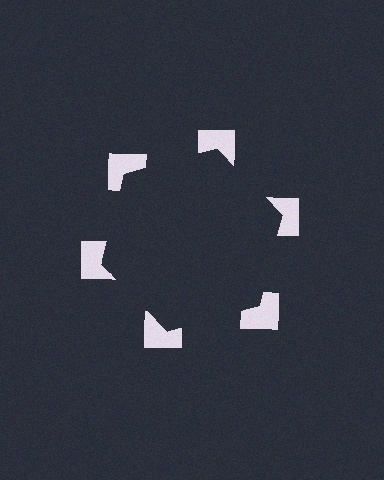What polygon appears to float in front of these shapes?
An illusory hexagon — its edges are inferred from the aligned wedge cuts in the notched squares, not physically drawn.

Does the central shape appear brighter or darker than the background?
It typically appears slightly darker than the background, even though no actual brightness change is drawn.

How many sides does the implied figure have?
6 sides.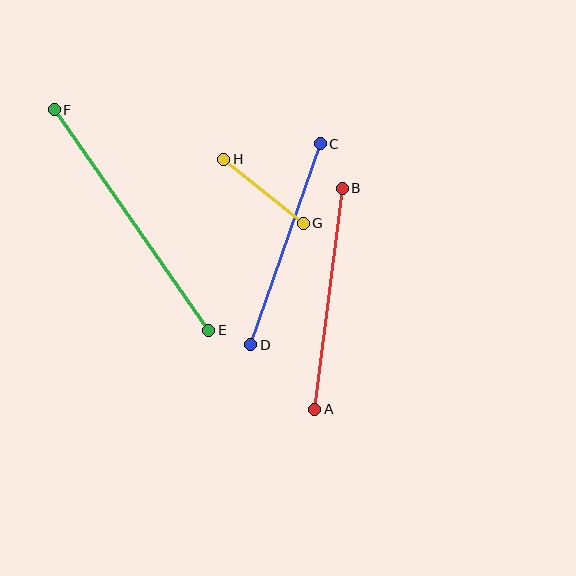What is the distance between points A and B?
The distance is approximately 223 pixels.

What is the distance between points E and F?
The distance is approximately 269 pixels.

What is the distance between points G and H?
The distance is approximately 102 pixels.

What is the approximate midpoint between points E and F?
The midpoint is at approximately (132, 220) pixels.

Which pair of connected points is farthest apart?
Points E and F are farthest apart.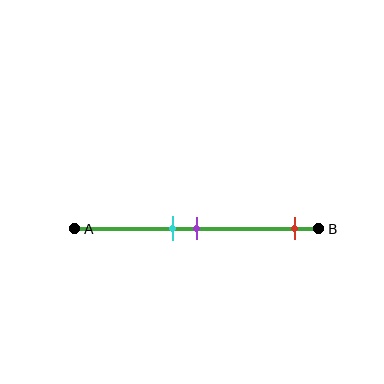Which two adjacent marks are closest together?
The cyan and purple marks are the closest adjacent pair.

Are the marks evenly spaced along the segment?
No, the marks are not evenly spaced.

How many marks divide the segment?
There are 3 marks dividing the segment.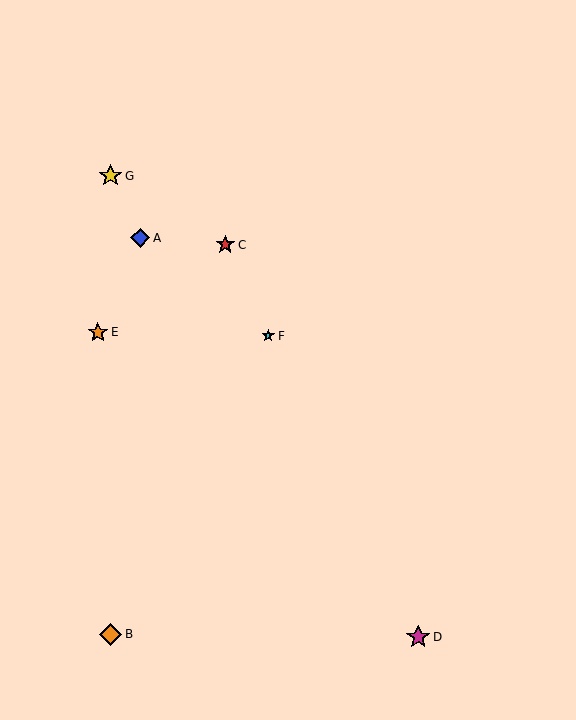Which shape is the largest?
The magenta star (labeled D) is the largest.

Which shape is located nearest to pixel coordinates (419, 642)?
The magenta star (labeled D) at (418, 637) is nearest to that location.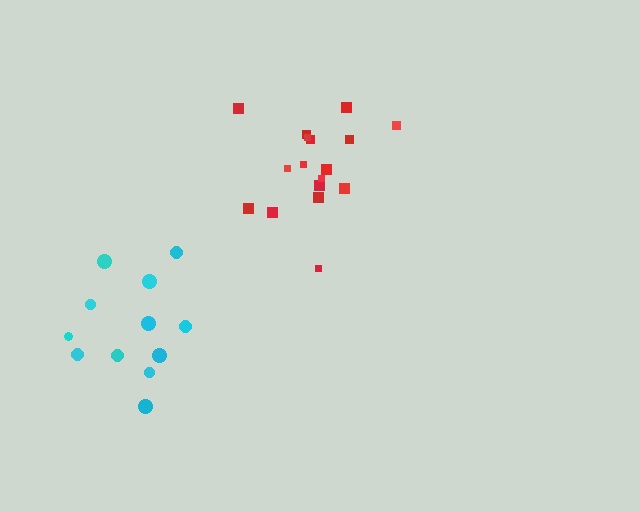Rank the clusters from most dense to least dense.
red, cyan.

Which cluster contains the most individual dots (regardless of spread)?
Red (17).